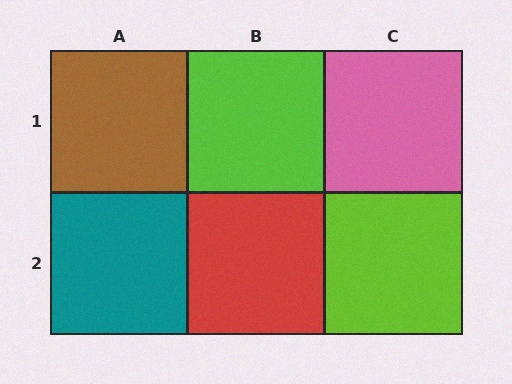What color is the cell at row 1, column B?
Lime.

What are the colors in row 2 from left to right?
Teal, red, lime.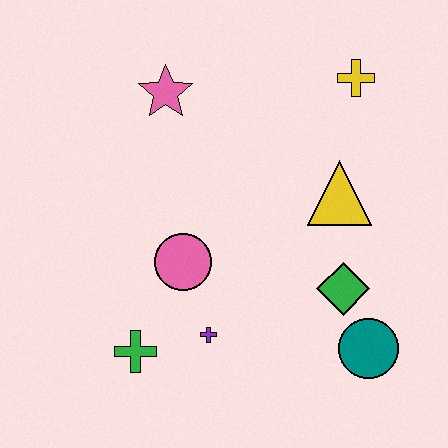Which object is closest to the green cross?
The purple cross is closest to the green cross.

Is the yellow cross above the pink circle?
Yes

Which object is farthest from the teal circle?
The pink star is farthest from the teal circle.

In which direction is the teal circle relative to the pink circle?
The teal circle is to the right of the pink circle.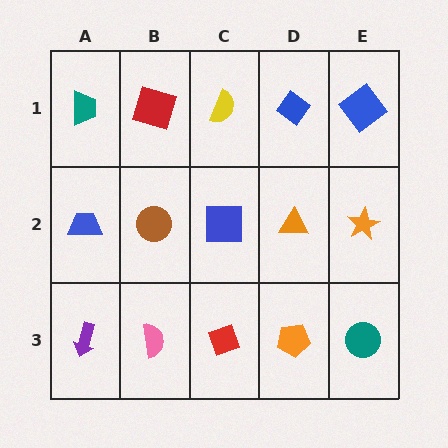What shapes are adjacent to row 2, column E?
A blue diamond (row 1, column E), a teal circle (row 3, column E), an orange triangle (row 2, column D).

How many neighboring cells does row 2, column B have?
4.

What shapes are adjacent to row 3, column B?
A brown circle (row 2, column B), a purple arrow (row 3, column A), a red diamond (row 3, column C).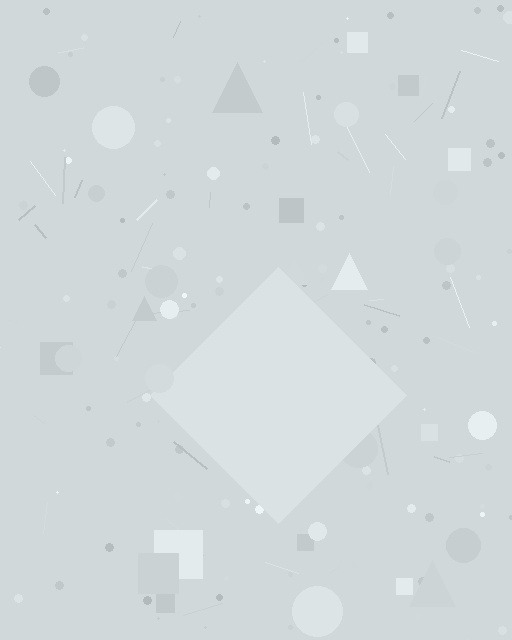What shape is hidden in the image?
A diamond is hidden in the image.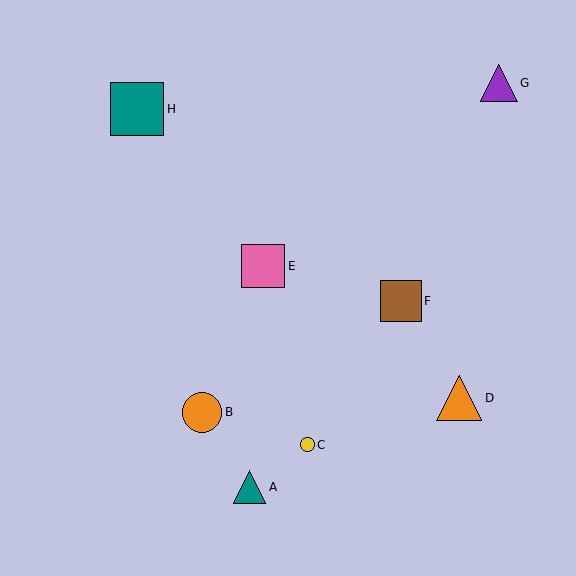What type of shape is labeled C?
Shape C is a yellow circle.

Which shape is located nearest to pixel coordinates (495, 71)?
The purple triangle (labeled G) at (499, 83) is nearest to that location.